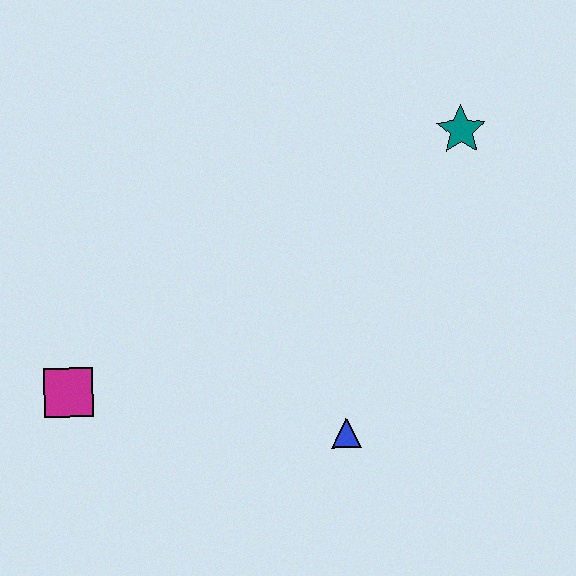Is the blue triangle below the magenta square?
Yes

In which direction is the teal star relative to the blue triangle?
The teal star is above the blue triangle.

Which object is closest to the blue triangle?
The magenta square is closest to the blue triangle.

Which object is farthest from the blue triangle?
The teal star is farthest from the blue triangle.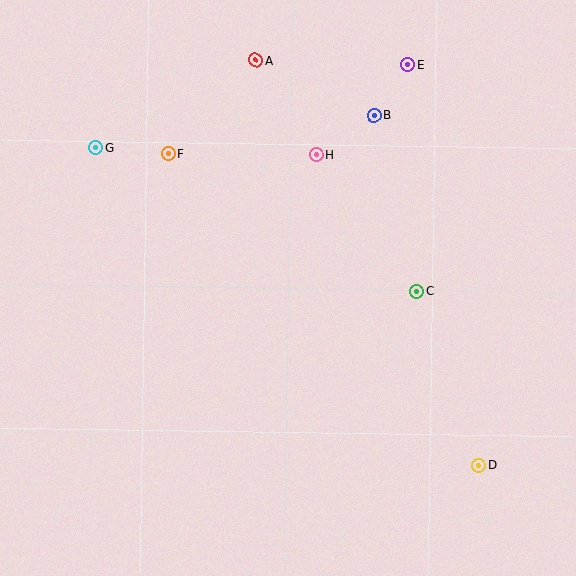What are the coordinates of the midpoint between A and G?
The midpoint between A and G is at (176, 104).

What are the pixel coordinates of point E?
Point E is at (408, 65).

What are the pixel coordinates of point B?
Point B is at (374, 115).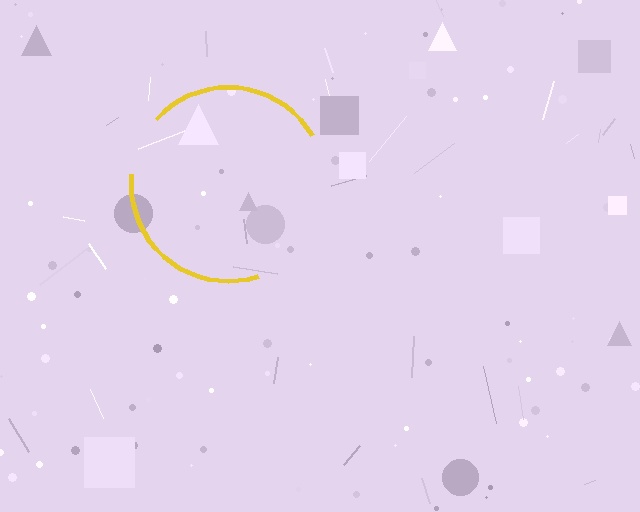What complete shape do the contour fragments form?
The contour fragments form a circle.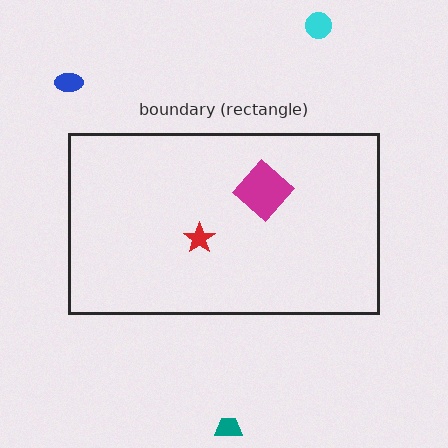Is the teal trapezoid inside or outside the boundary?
Outside.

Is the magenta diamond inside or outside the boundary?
Inside.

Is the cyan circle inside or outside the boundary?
Outside.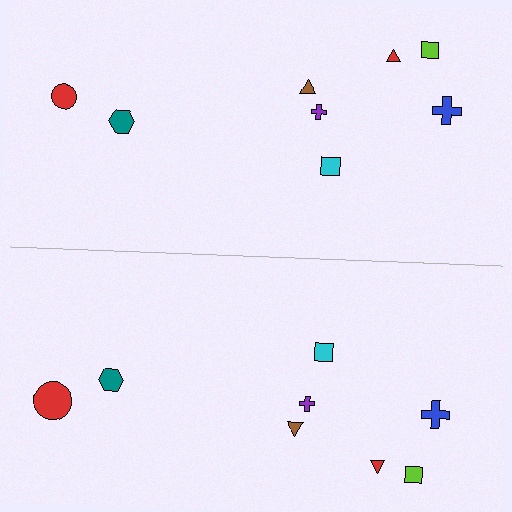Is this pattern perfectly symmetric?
No, the pattern is not perfectly symmetric. The red circle on the bottom side has a different size than its mirror counterpart.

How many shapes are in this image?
There are 16 shapes in this image.